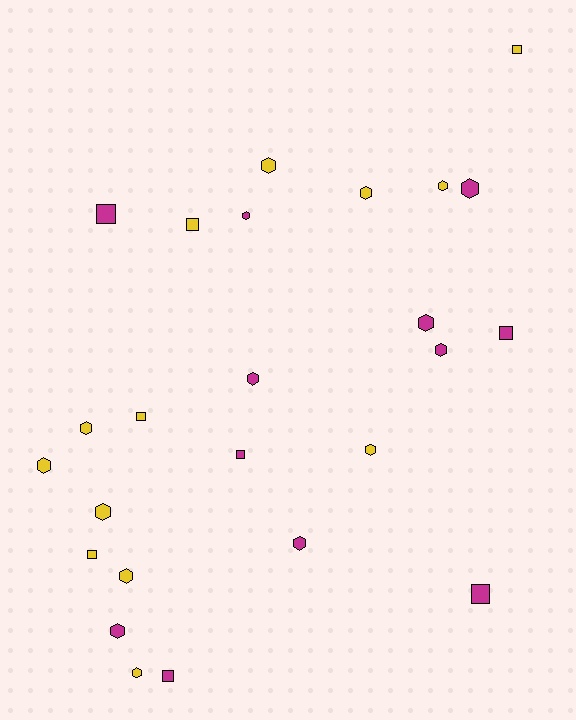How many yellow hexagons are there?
There are 9 yellow hexagons.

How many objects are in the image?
There are 25 objects.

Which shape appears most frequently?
Hexagon, with 16 objects.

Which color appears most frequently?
Yellow, with 13 objects.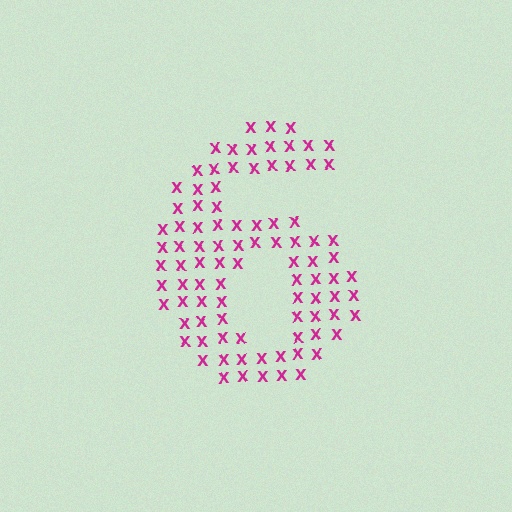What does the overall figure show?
The overall figure shows the digit 6.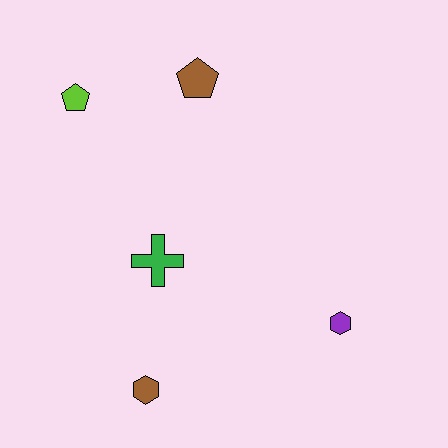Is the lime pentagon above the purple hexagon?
Yes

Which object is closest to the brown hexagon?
The green cross is closest to the brown hexagon.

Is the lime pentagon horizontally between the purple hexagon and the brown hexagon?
No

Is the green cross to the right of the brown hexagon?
Yes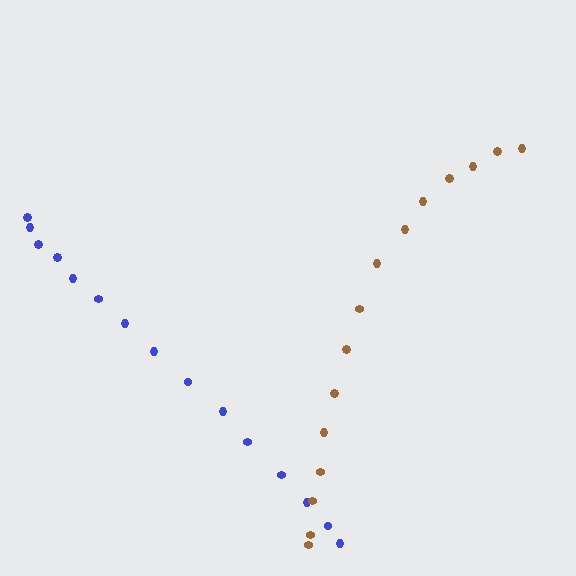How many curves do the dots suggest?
There are 2 distinct paths.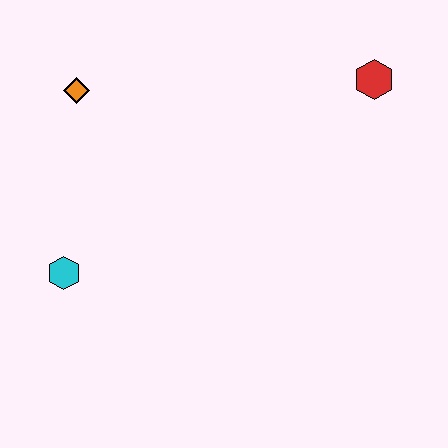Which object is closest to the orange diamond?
The cyan hexagon is closest to the orange diamond.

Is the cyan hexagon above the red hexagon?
No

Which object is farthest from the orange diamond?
The red hexagon is farthest from the orange diamond.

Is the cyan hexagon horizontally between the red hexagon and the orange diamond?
No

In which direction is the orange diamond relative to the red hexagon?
The orange diamond is to the left of the red hexagon.